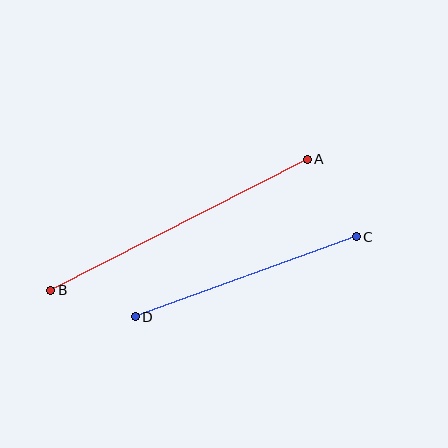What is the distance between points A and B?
The distance is approximately 288 pixels.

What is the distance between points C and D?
The distance is approximately 235 pixels.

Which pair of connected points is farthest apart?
Points A and B are farthest apart.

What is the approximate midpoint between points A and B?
The midpoint is at approximately (179, 225) pixels.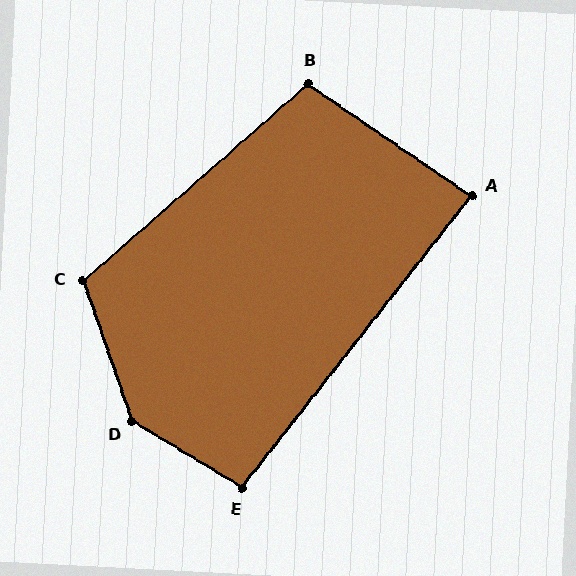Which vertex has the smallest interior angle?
A, at approximately 86 degrees.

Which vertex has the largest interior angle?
D, at approximately 140 degrees.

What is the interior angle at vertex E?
Approximately 97 degrees (obtuse).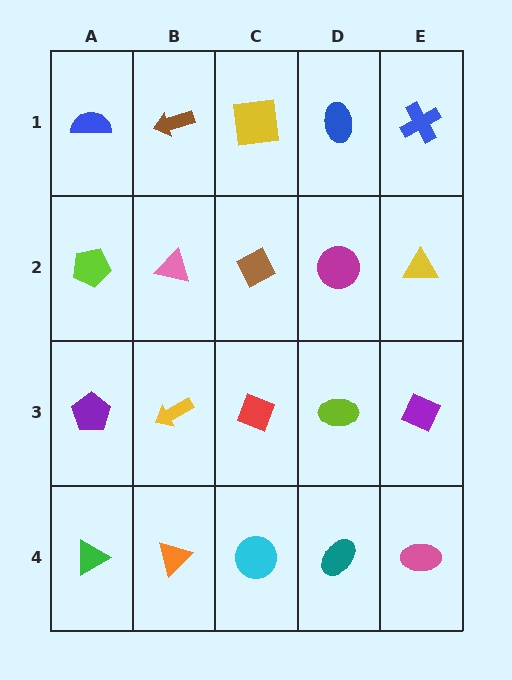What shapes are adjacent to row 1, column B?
A pink triangle (row 2, column B), a blue semicircle (row 1, column A), a yellow square (row 1, column C).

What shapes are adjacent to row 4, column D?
A lime ellipse (row 3, column D), a cyan circle (row 4, column C), a pink ellipse (row 4, column E).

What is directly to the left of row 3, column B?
A purple pentagon.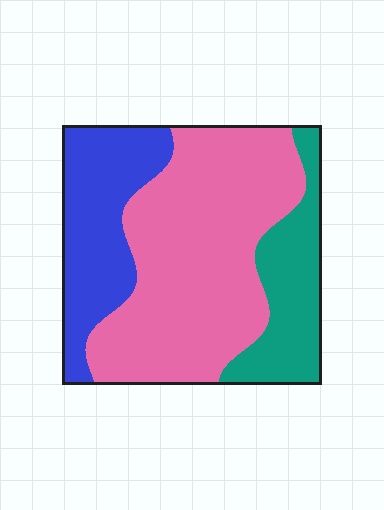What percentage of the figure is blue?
Blue covers 25% of the figure.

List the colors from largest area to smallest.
From largest to smallest: pink, blue, teal.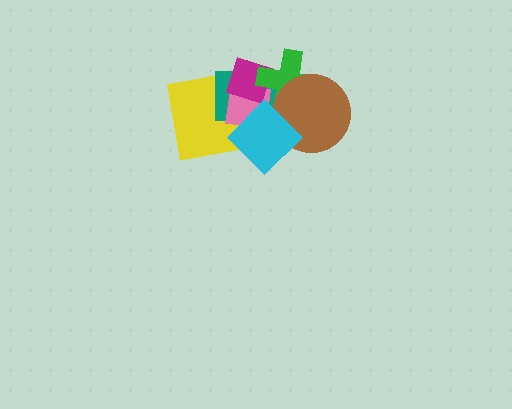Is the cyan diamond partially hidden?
No, no other shape covers it.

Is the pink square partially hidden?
Yes, it is partially covered by another shape.